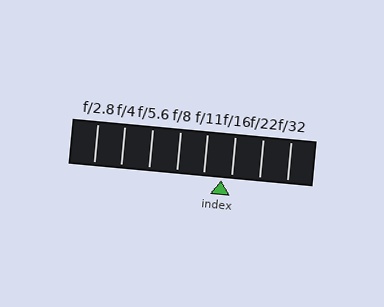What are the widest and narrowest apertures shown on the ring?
The widest aperture shown is f/2.8 and the narrowest is f/32.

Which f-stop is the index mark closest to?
The index mark is closest to f/16.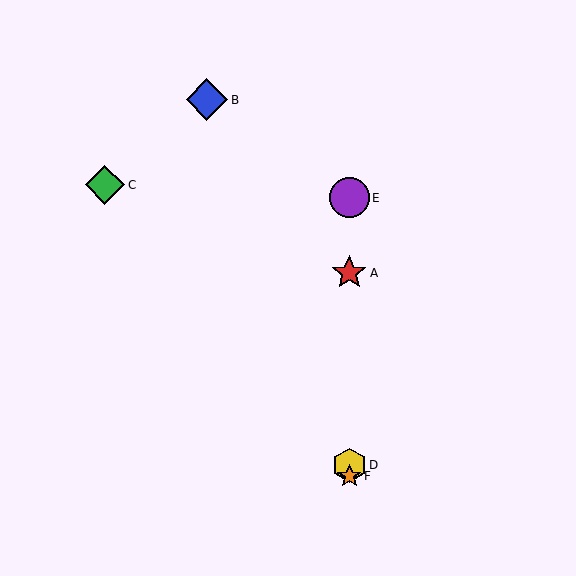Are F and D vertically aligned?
Yes, both are at x≈349.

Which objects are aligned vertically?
Objects A, D, E, F are aligned vertically.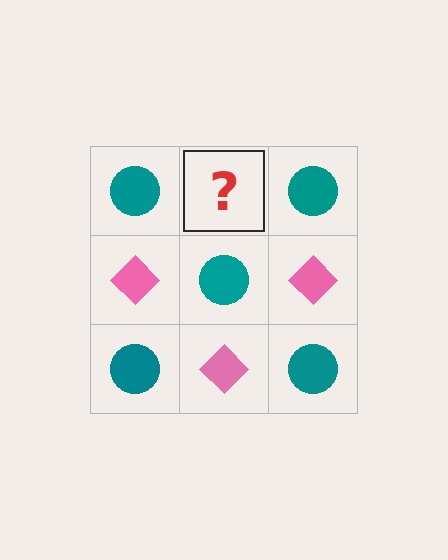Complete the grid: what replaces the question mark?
The question mark should be replaced with a pink diamond.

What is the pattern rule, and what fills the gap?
The rule is that it alternates teal circle and pink diamond in a checkerboard pattern. The gap should be filled with a pink diamond.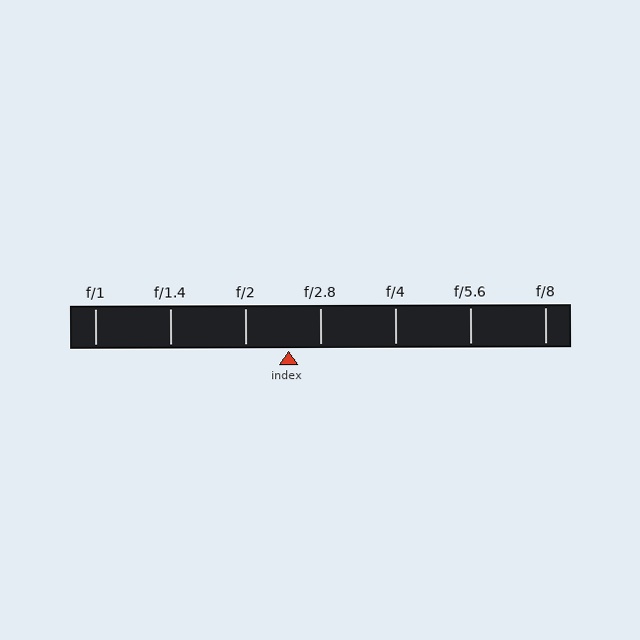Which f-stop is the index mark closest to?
The index mark is closest to f/2.8.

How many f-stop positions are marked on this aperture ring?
There are 7 f-stop positions marked.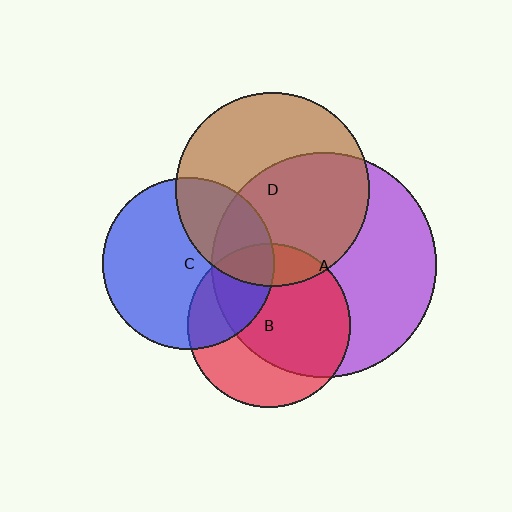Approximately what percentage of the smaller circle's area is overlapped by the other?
Approximately 55%.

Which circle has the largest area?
Circle A (purple).